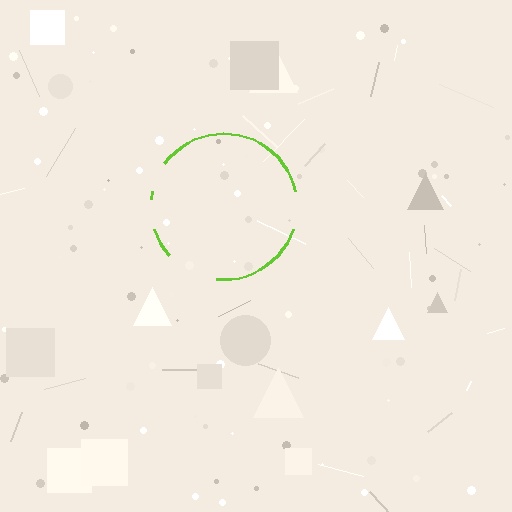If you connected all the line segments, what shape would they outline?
They would outline a circle.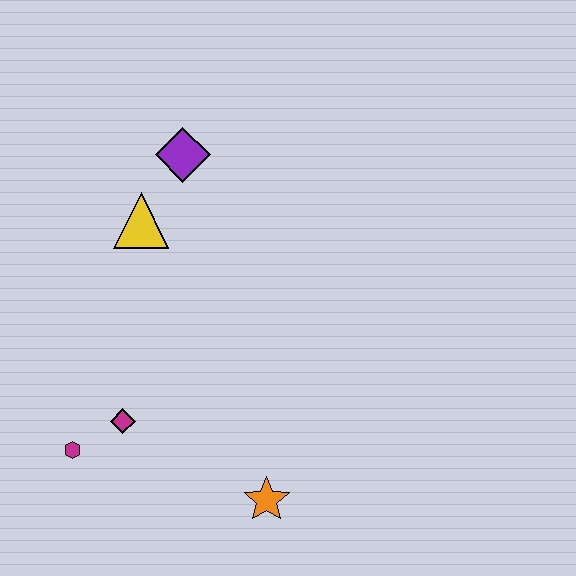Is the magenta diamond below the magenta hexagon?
No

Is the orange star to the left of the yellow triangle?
No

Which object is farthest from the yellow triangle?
The orange star is farthest from the yellow triangle.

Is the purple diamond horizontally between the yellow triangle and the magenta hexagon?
No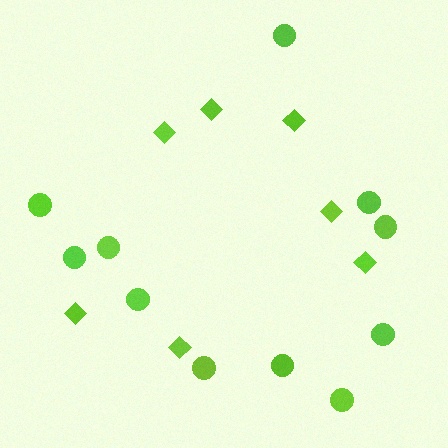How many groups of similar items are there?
There are 2 groups: one group of circles (11) and one group of diamonds (7).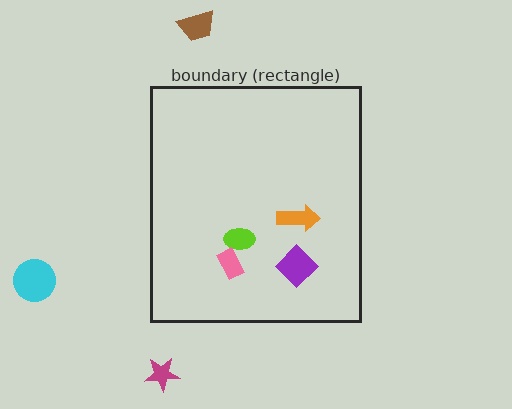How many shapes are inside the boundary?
4 inside, 3 outside.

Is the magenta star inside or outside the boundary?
Outside.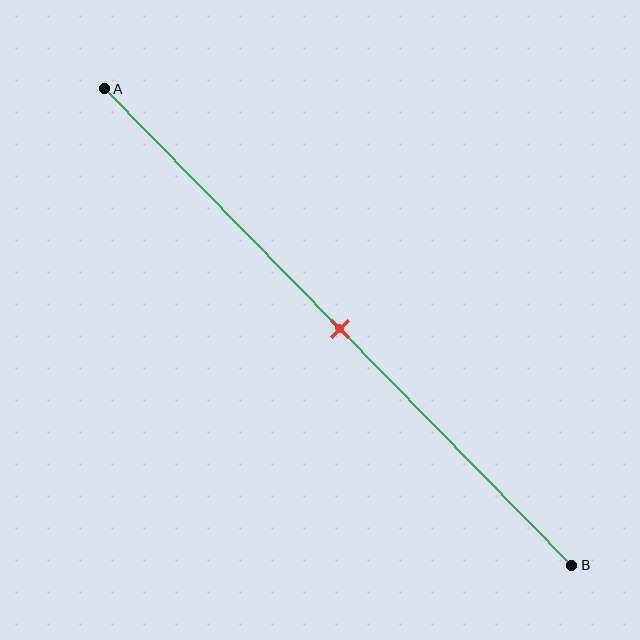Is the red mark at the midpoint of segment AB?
Yes, the mark is approximately at the midpoint.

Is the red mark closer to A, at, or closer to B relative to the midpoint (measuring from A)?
The red mark is approximately at the midpoint of segment AB.